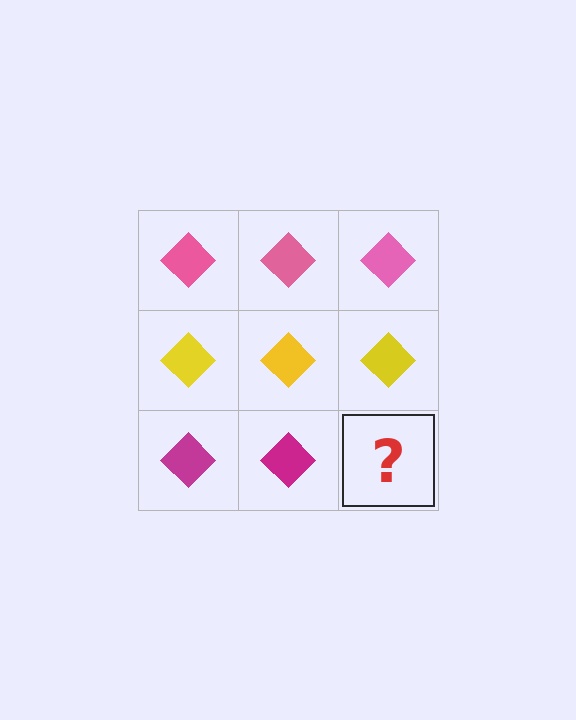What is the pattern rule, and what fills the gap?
The rule is that each row has a consistent color. The gap should be filled with a magenta diamond.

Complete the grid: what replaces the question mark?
The question mark should be replaced with a magenta diamond.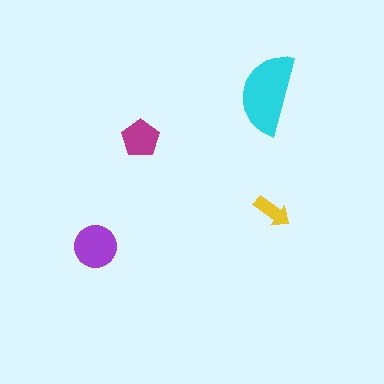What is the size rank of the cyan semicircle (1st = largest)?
1st.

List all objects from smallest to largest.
The yellow arrow, the magenta pentagon, the purple circle, the cyan semicircle.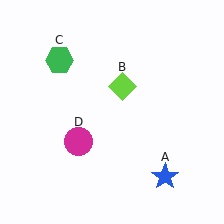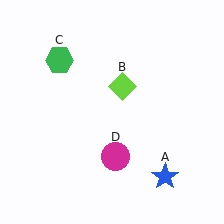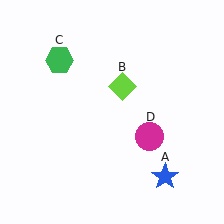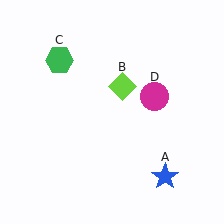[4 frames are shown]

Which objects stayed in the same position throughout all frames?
Blue star (object A) and lime diamond (object B) and green hexagon (object C) remained stationary.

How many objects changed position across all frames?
1 object changed position: magenta circle (object D).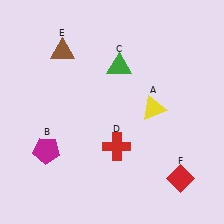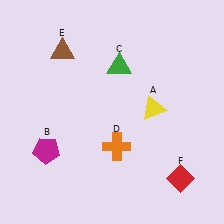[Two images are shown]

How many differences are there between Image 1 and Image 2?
There is 1 difference between the two images.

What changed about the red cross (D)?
In Image 1, D is red. In Image 2, it changed to orange.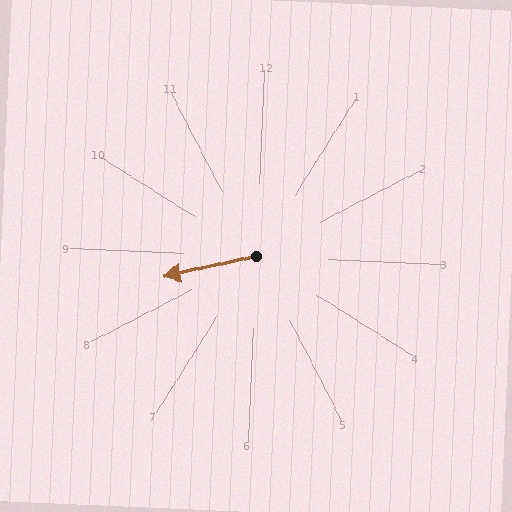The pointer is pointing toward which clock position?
Roughly 9 o'clock.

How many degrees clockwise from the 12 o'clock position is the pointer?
Approximately 255 degrees.